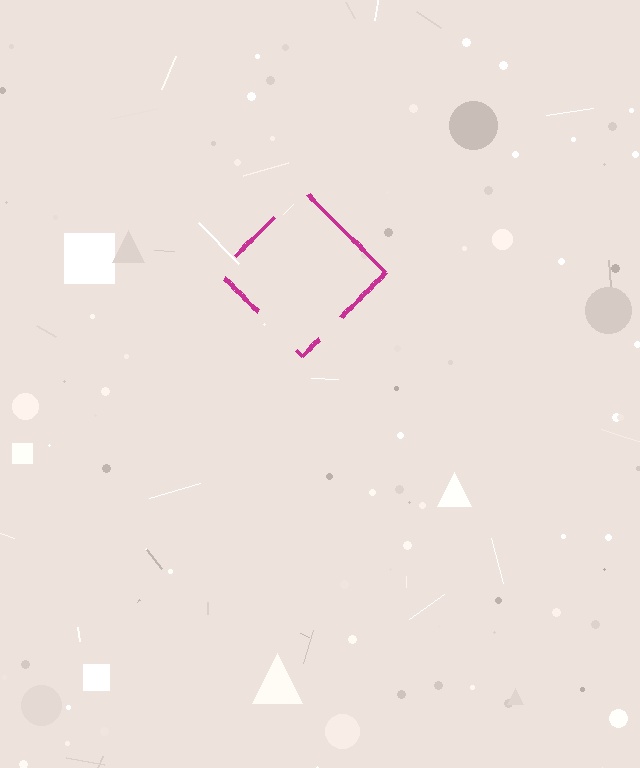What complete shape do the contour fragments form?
The contour fragments form a diamond.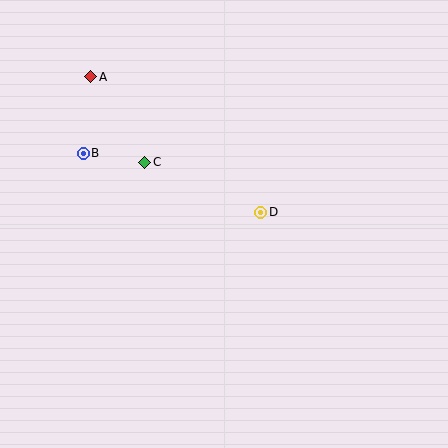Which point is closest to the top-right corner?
Point D is closest to the top-right corner.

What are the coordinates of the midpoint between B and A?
The midpoint between B and A is at (87, 115).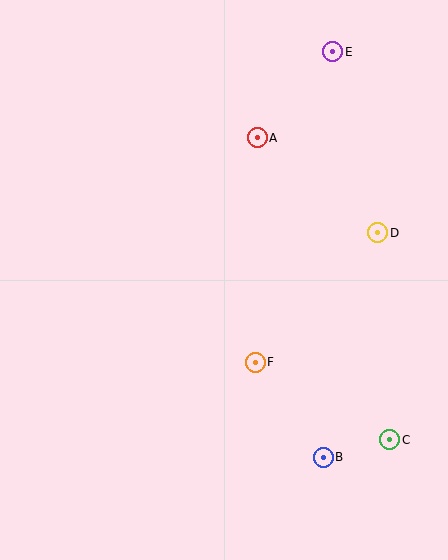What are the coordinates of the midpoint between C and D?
The midpoint between C and D is at (384, 336).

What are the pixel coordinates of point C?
Point C is at (390, 440).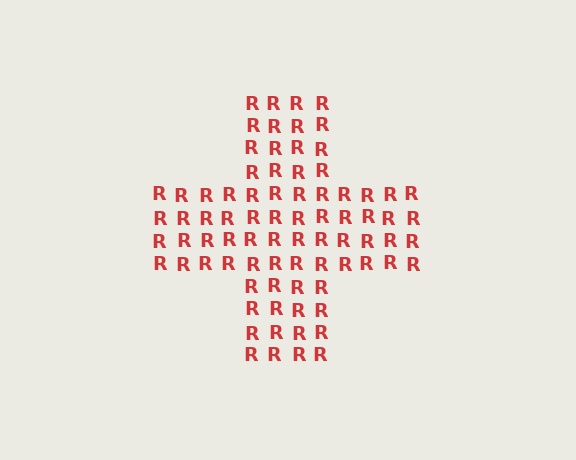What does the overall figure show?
The overall figure shows a cross.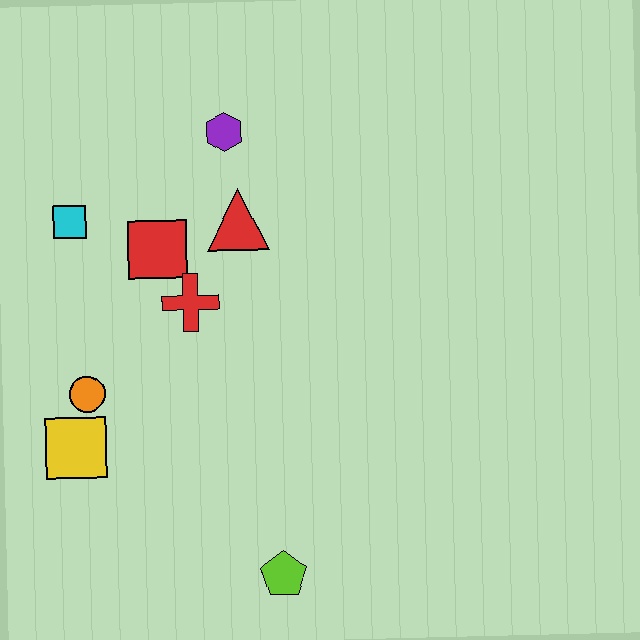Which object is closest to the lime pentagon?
The yellow square is closest to the lime pentagon.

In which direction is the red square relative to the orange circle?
The red square is above the orange circle.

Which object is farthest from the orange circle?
The purple hexagon is farthest from the orange circle.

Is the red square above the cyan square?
No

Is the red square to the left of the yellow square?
No